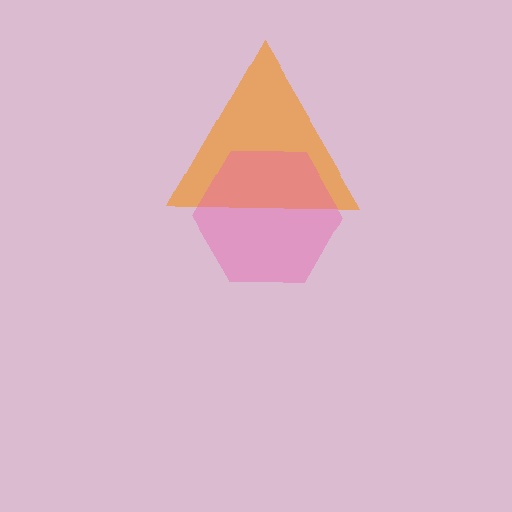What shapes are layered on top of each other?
The layered shapes are: an orange triangle, a pink hexagon.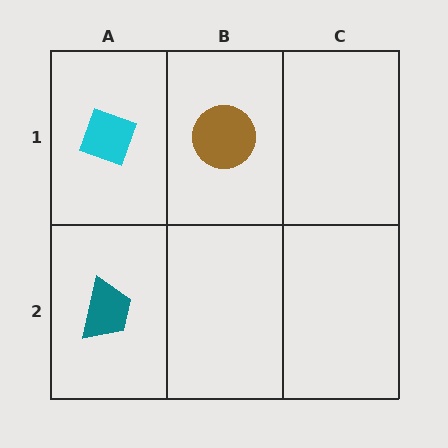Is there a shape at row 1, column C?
No, that cell is empty.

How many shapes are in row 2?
1 shape.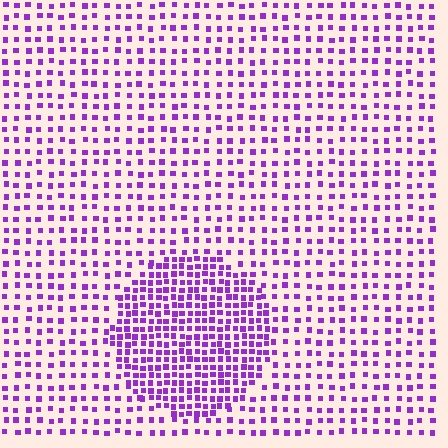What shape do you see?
I see a circle.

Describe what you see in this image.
The image contains small purple elements arranged at two different densities. A circle-shaped region is visible where the elements are more densely packed than the surrounding area.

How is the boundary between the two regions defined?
The boundary is defined by a change in element density (approximately 2.1x ratio). All elements are the same color, size, and shape.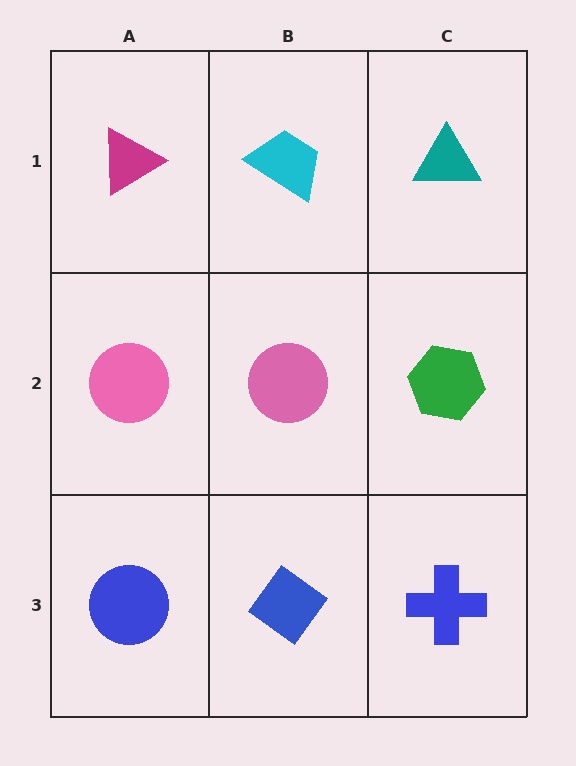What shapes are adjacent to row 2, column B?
A cyan trapezoid (row 1, column B), a blue diamond (row 3, column B), a pink circle (row 2, column A), a green hexagon (row 2, column C).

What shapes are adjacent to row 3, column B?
A pink circle (row 2, column B), a blue circle (row 3, column A), a blue cross (row 3, column C).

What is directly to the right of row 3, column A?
A blue diamond.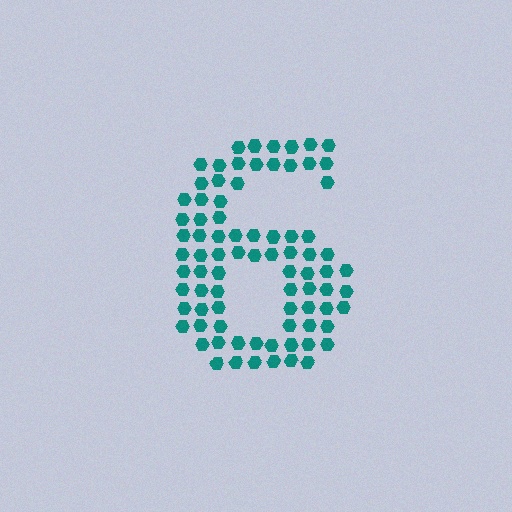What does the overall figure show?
The overall figure shows the digit 6.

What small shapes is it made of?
It is made of small hexagons.